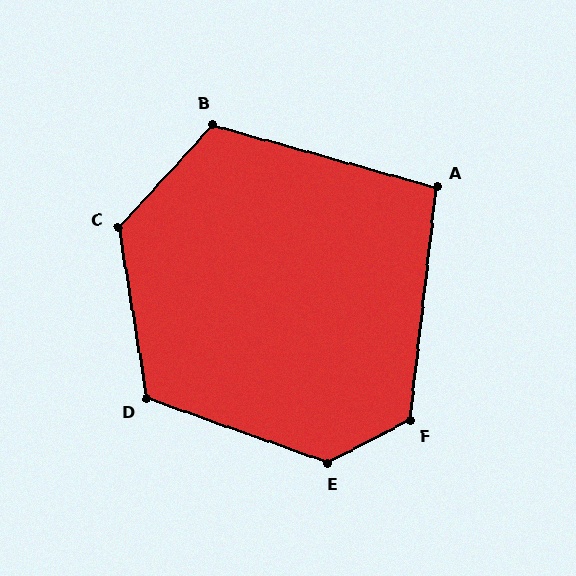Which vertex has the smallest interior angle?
A, at approximately 99 degrees.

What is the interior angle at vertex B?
Approximately 117 degrees (obtuse).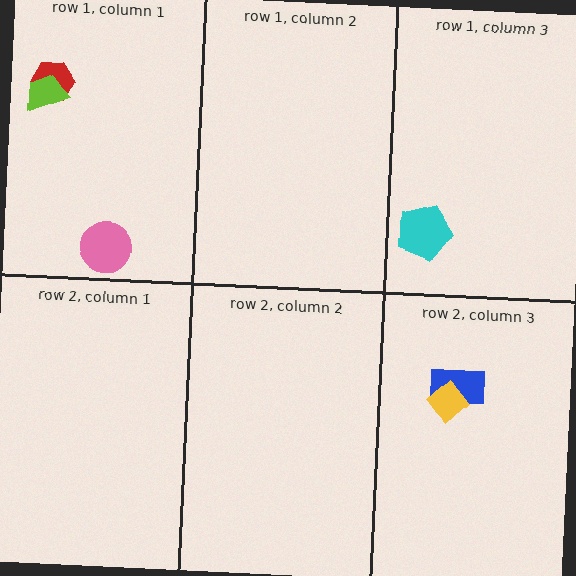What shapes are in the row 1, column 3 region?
The cyan pentagon.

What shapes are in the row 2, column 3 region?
The blue rectangle, the yellow diamond.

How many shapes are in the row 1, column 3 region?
1.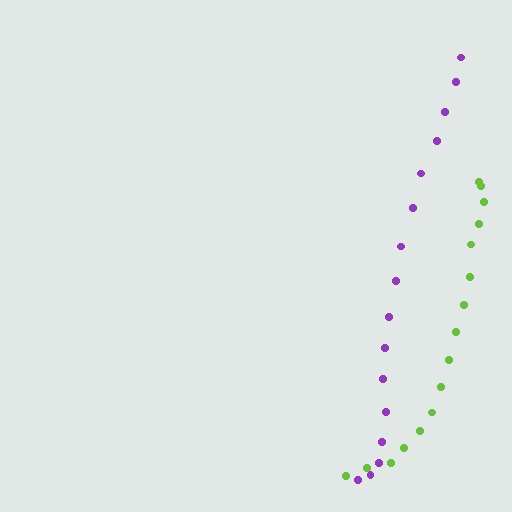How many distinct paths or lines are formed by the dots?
There are 2 distinct paths.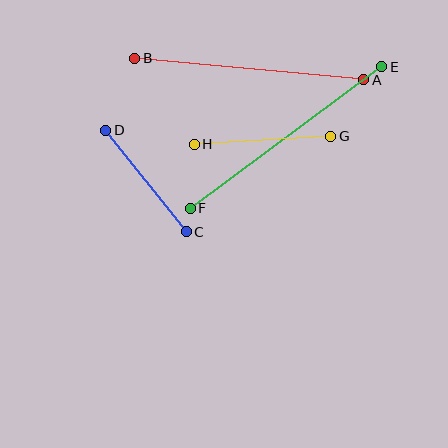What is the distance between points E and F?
The distance is approximately 238 pixels.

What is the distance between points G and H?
The distance is approximately 137 pixels.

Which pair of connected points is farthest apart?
Points E and F are farthest apart.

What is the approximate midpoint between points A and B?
The midpoint is at approximately (249, 69) pixels.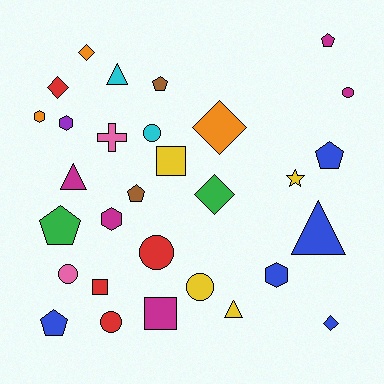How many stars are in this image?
There is 1 star.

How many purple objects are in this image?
There is 1 purple object.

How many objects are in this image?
There are 30 objects.